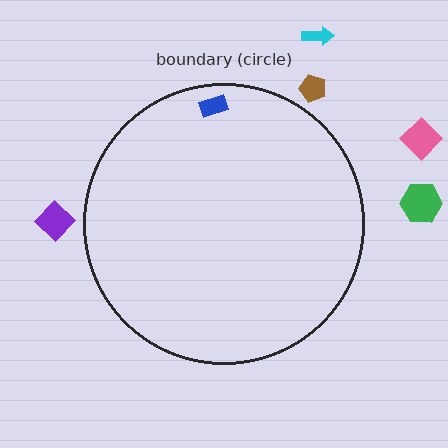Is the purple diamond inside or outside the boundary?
Outside.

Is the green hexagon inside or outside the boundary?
Outside.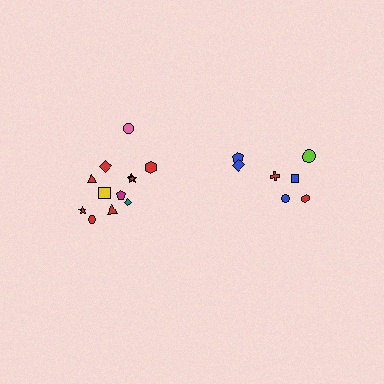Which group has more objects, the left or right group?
The left group.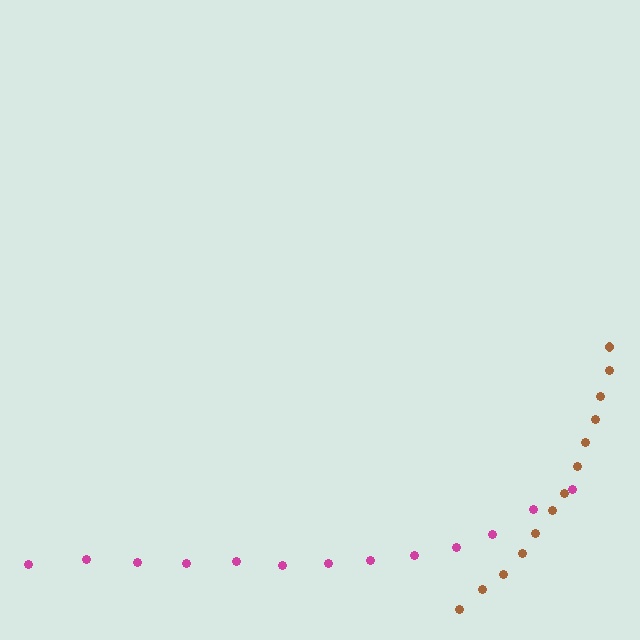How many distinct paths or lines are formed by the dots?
There are 2 distinct paths.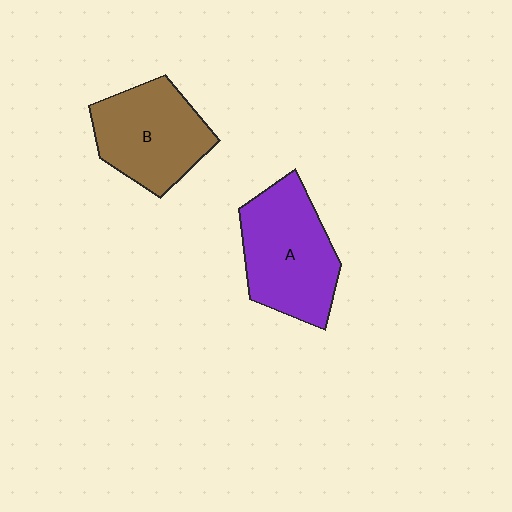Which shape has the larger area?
Shape A (purple).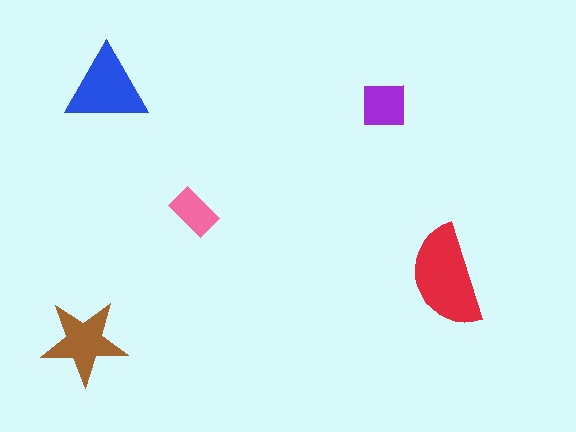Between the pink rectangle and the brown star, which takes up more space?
The brown star.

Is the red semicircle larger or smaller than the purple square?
Larger.